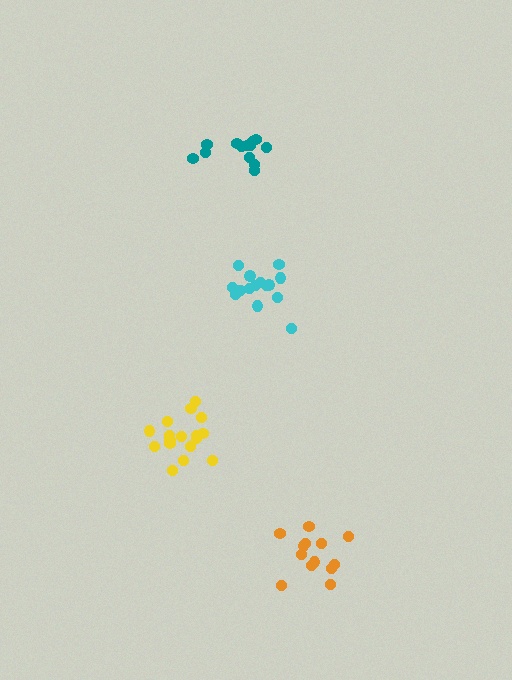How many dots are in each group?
Group 1: 13 dots, Group 2: 18 dots, Group 3: 13 dots, Group 4: 15 dots (59 total).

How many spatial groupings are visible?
There are 4 spatial groupings.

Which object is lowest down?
The orange cluster is bottommost.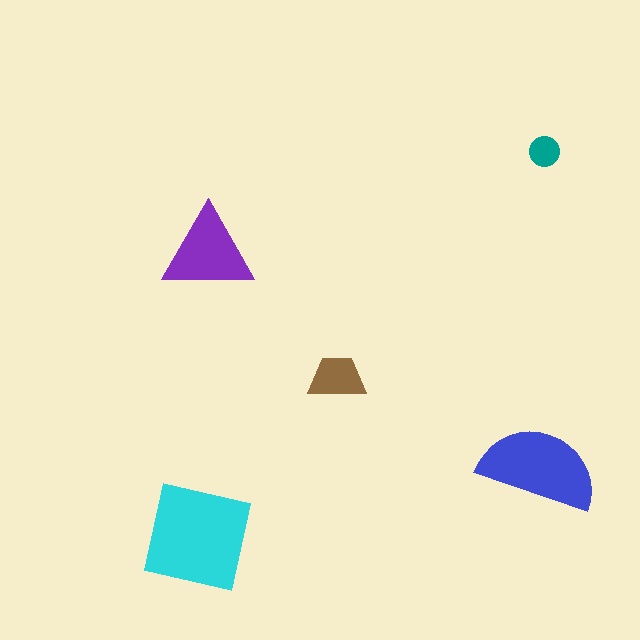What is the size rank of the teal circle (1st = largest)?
5th.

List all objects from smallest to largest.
The teal circle, the brown trapezoid, the purple triangle, the blue semicircle, the cyan square.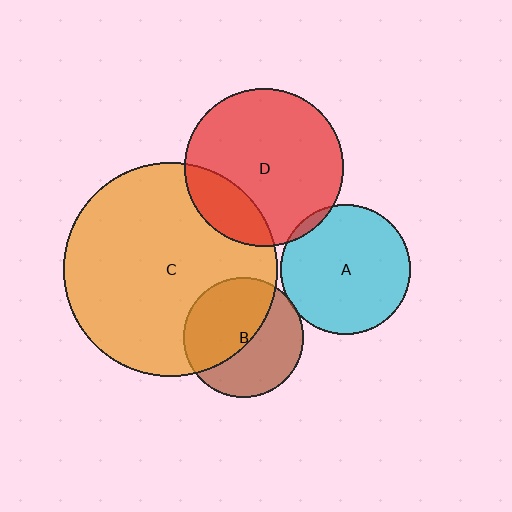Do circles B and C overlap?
Yes.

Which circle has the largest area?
Circle C (orange).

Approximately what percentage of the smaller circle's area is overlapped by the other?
Approximately 50%.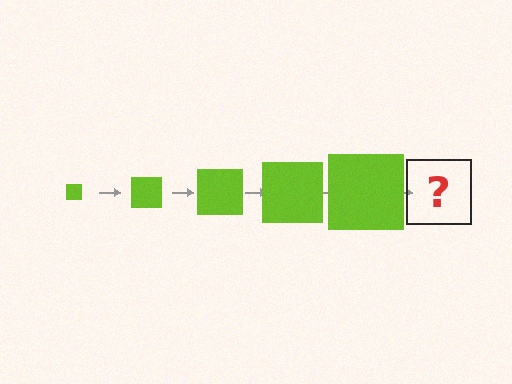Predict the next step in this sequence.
The next step is a lime square, larger than the previous one.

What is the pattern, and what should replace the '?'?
The pattern is that the square gets progressively larger each step. The '?' should be a lime square, larger than the previous one.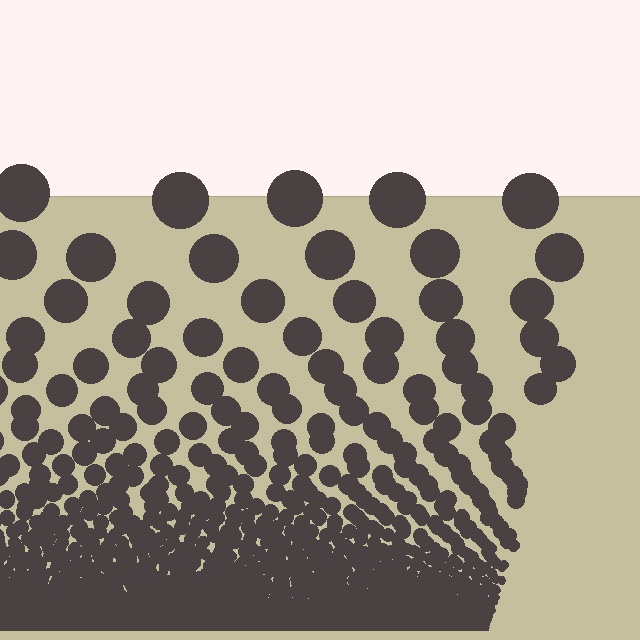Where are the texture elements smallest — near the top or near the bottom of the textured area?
Near the bottom.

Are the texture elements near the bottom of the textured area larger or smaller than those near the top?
Smaller. The gradient is inverted — elements near the bottom are smaller and denser.